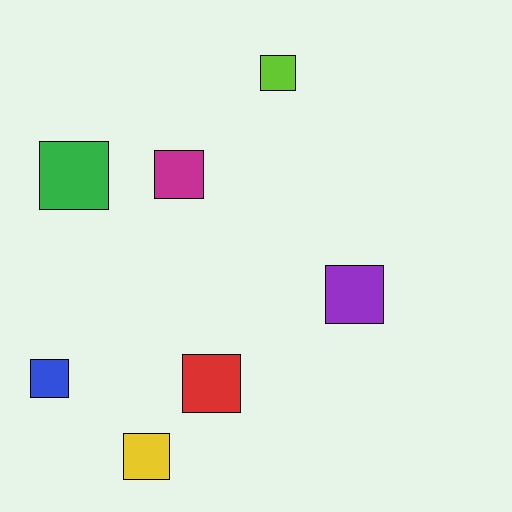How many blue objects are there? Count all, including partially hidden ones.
There is 1 blue object.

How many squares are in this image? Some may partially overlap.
There are 7 squares.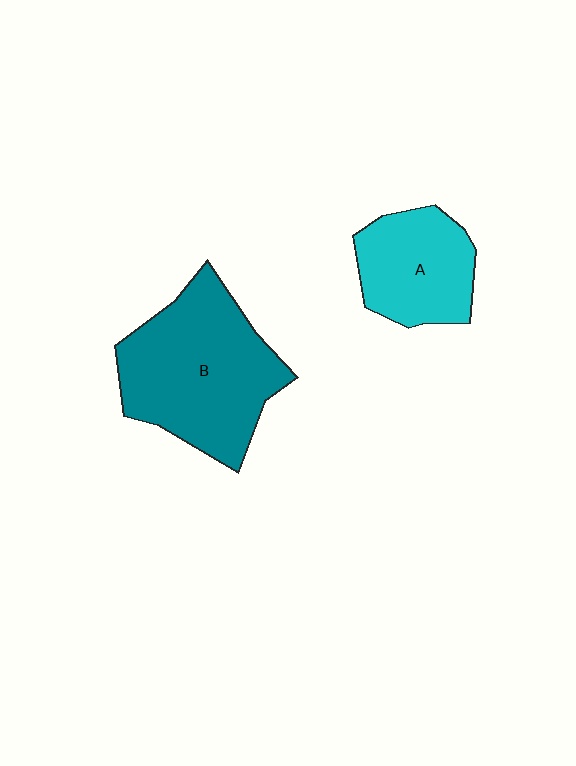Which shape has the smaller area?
Shape A (cyan).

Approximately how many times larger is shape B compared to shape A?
Approximately 1.7 times.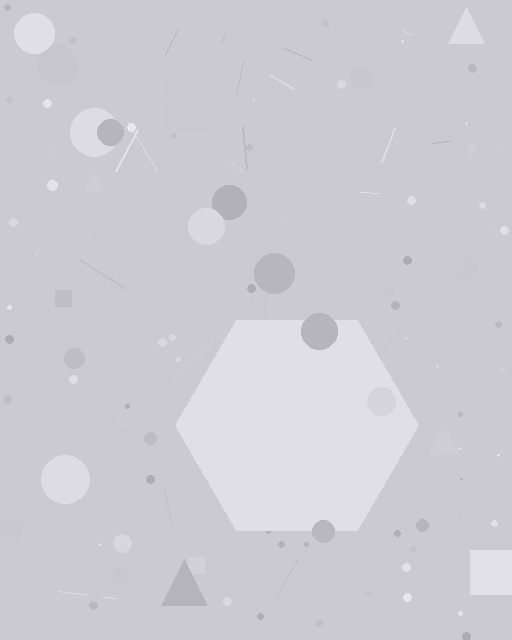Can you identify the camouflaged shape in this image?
The camouflaged shape is a hexagon.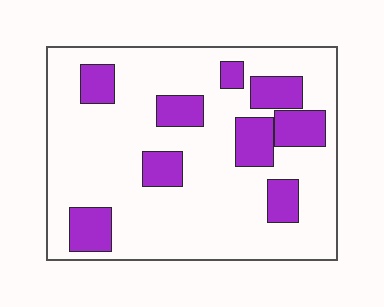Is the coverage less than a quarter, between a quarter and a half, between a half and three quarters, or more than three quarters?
Less than a quarter.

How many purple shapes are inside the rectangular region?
9.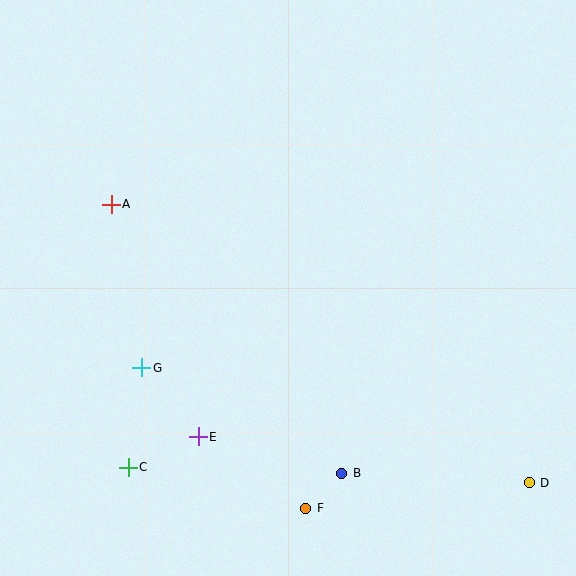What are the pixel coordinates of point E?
Point E is at (198, 437).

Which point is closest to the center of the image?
Point G at (142, 368) is closest to the center.